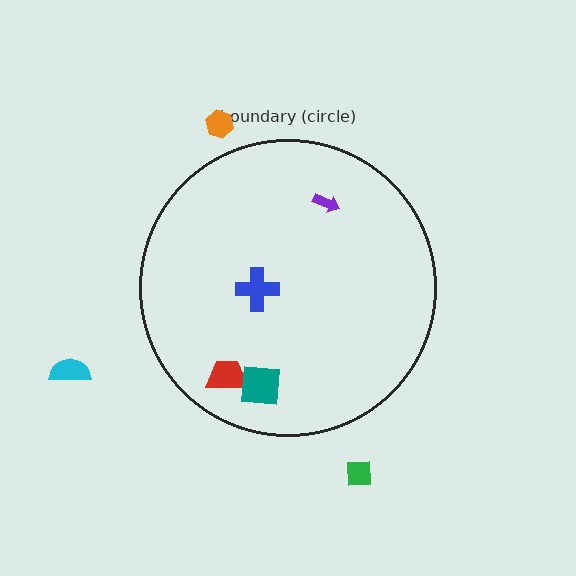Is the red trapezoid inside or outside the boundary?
Inside.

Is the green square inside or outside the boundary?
Outside.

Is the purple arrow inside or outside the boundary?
Inside.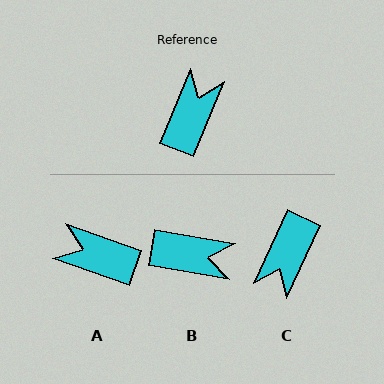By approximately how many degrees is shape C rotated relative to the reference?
Approximately 177 degrees counter-clockwise.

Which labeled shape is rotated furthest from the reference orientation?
C, about 177 degrees away.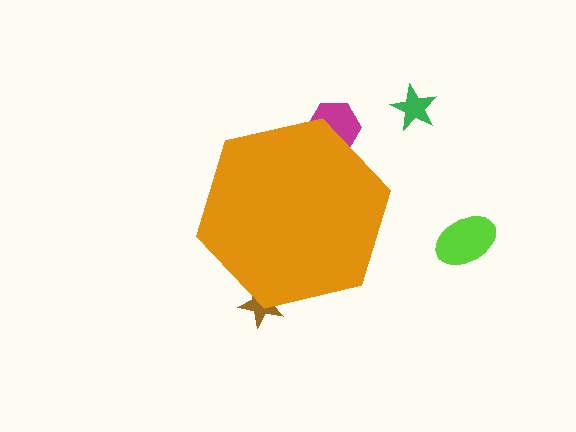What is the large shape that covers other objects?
An orange hexagon.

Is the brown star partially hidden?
Yes, the brown star is partially hidden behind the orange hexagon.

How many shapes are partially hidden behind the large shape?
2 shapes are partially hidden.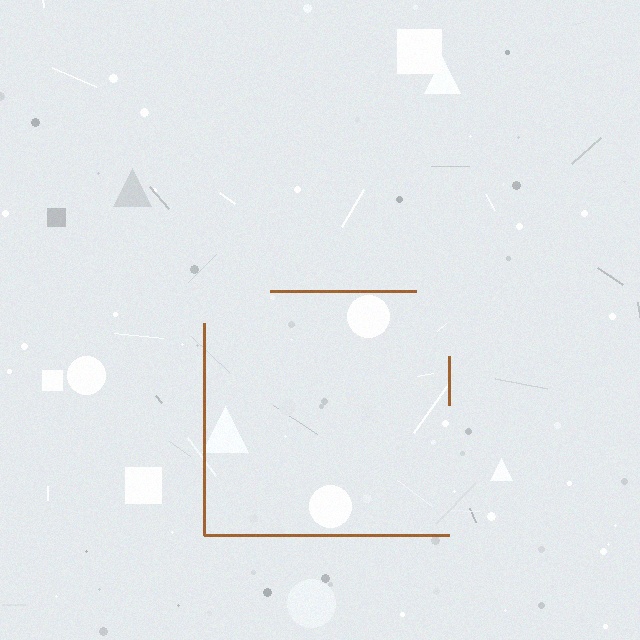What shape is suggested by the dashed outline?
The dashed outline suggests a square.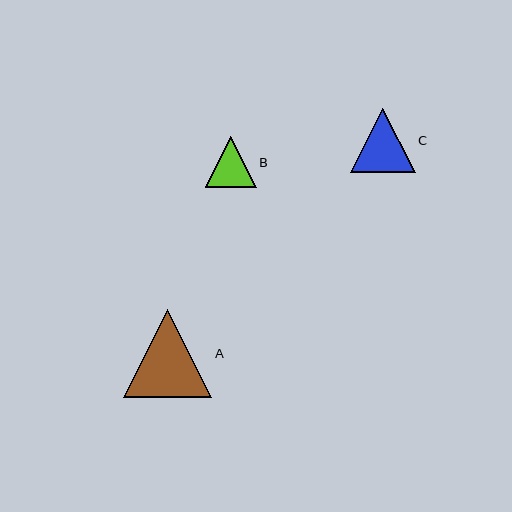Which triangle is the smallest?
Triangle B is the smallest with a size of approximately 51 pixels.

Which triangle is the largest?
Triangle A is the largest with a size of approximately 88 pixels.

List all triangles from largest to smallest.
From largest to smallest: A, C, B.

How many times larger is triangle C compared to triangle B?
Triangle C is approximately 1.3 times the size of triangle B.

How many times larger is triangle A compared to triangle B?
Triangle A is approximately 1.7 times the size of triangle B.